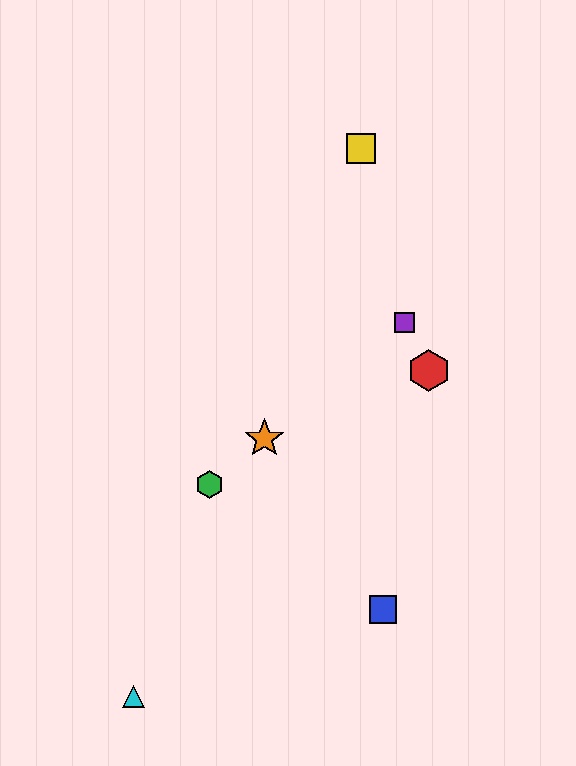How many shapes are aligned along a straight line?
3 shapes (the green hexagon, the purple square, the orange star) are aligned along a straight line.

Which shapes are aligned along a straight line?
The green hexagon, the purple square, the orange star are aligned along a straight line.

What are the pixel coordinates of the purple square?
The purple square is at (405, 323).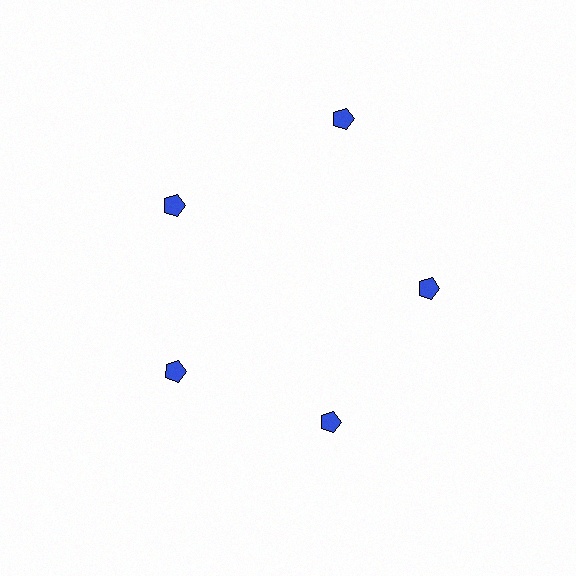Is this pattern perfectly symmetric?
No. The 5 blue pentagons are arranged in a ring, but one element near the 1 o'clock position is pushed outward from the center, breaking the 5-fold rotational symmetry.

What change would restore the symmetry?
The symmetry would be restored by moving it inward, back onto the ring so that all 5 pentagons sit at equal angles and equal distance from the center.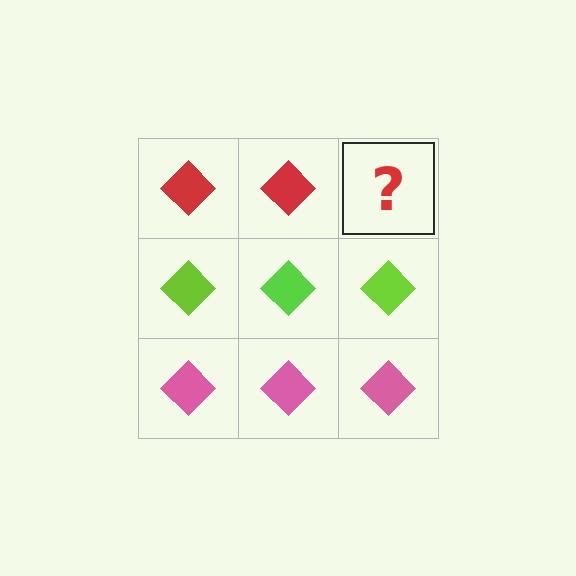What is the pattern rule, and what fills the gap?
The rule is that each row has a consistent color. The gap should be filled with a red diamond.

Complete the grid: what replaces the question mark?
The question mark should be replaced with a red diamond.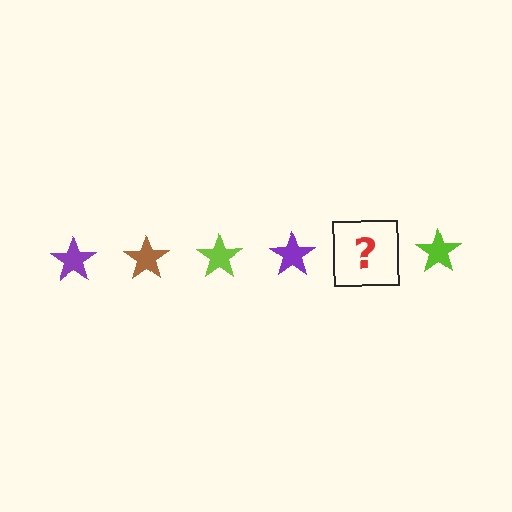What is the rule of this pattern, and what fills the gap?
The rule is that the pattern cycles through purple, brown, lime stars. The gap should be filled with a brown star.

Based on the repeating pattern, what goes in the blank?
The blank should be a brown star.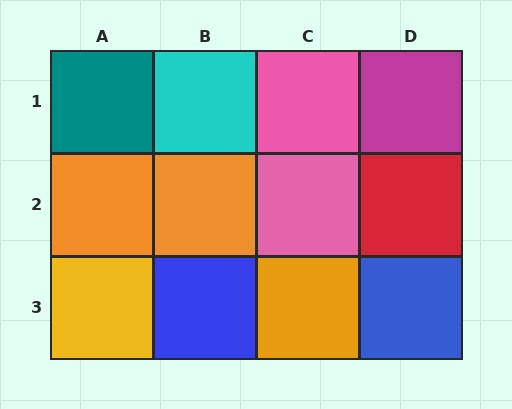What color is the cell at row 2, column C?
Pink.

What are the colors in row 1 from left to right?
Teal, cyan, pink, magenta.